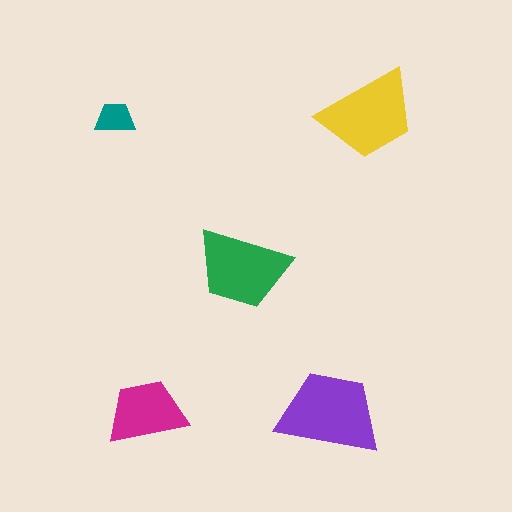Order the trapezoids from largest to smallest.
the purple one, the yellow one, the green one, the magenta one, the teal one.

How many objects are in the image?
There are 5 objects in the image.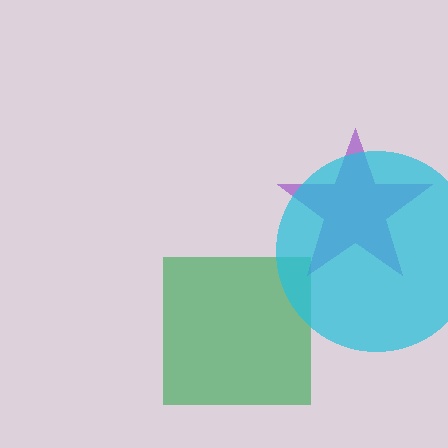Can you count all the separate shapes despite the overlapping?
Yes, there are 3 separate shapes.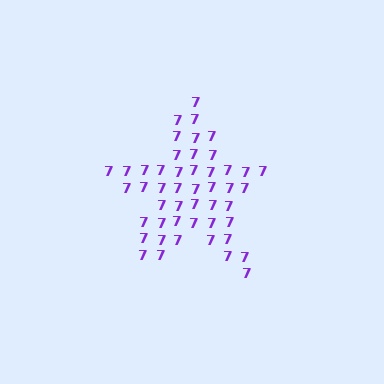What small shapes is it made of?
It is made of small digit 7's.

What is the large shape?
The large shape is a star.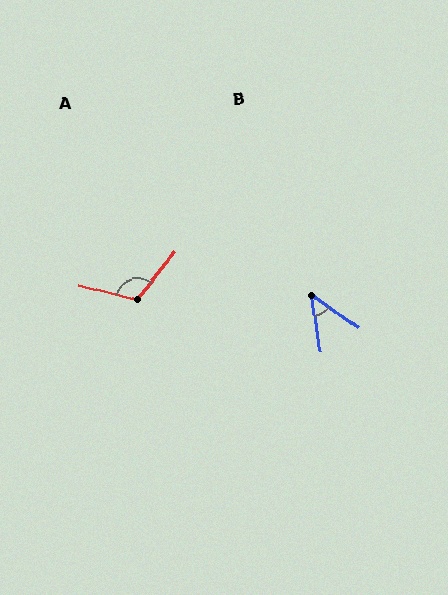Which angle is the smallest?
B, at approximately 46 degrees.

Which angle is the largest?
A, at approximately 114 degrees.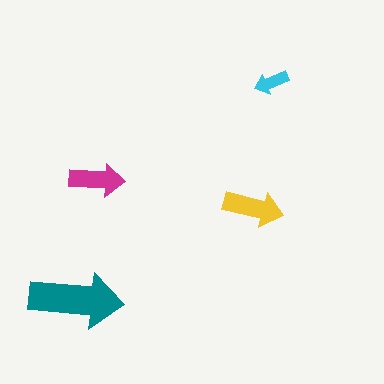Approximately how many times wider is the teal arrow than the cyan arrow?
About 2.5 times wider.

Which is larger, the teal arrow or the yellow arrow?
The teal one.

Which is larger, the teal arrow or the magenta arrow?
The teal one.